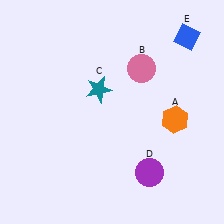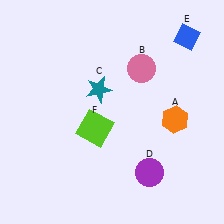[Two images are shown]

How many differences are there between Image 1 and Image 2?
There is 1 difference between the two images.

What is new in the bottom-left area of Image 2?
A lime square (F) was added in the bottom-left area of Image 2.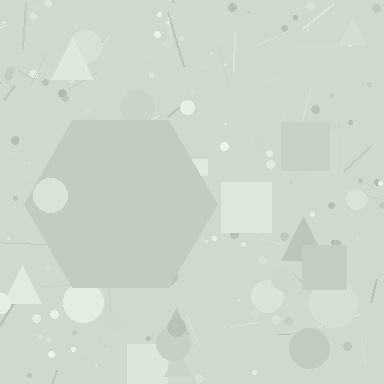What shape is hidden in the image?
A hexagon is hidden in the image.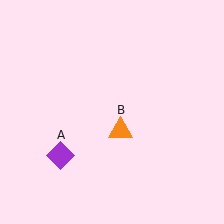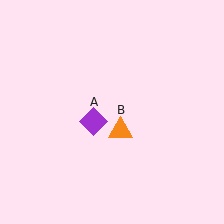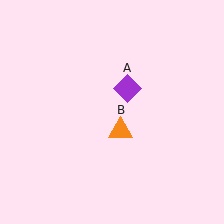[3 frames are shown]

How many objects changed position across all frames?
1 object changed position: purple diamond (object A).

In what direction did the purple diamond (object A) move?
The purple diamond (object A) moved up and to the right.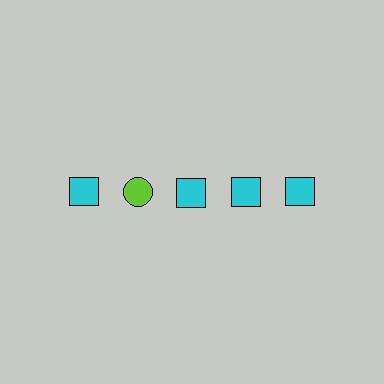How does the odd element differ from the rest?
It differs in both color (lime instead of cyan) and shape (circle instead of square).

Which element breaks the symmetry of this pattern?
The lime circle in the top row, second from left column breaks the symmetry. All other shapes are cyan squares.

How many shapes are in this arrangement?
There are 5 shapes arranged in a grid pattern.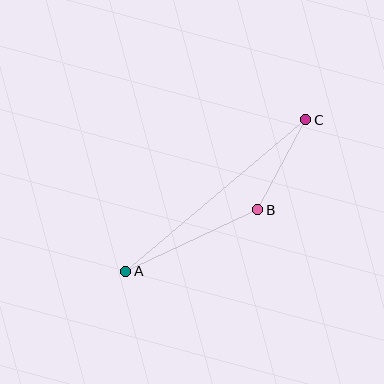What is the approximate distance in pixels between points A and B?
The distance between A and B is approximately 145 pixels.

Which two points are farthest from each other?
Points A and C are farthest from each other.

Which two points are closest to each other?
Points B and C are closest to each other.